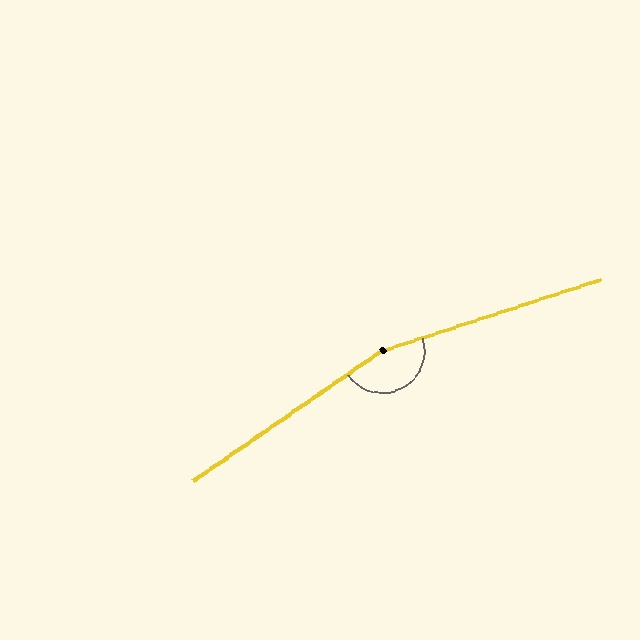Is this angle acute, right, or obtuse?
It is obtuse.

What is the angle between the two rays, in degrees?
Approximately 164 degrees.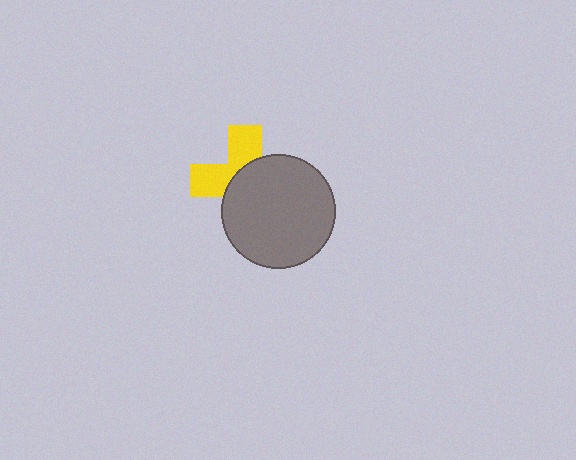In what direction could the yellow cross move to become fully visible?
The yellow cross could move toward the upper-left. That would shift it out from behind the gray circle entirely.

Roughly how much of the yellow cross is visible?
A small part of it is visible (roughly 42%).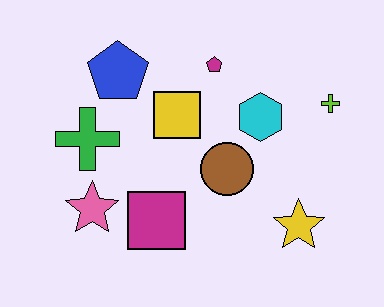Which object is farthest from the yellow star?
The blue pentagon is farthest from the yellow star.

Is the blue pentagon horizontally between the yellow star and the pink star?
Yes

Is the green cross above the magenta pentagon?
No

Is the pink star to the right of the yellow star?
No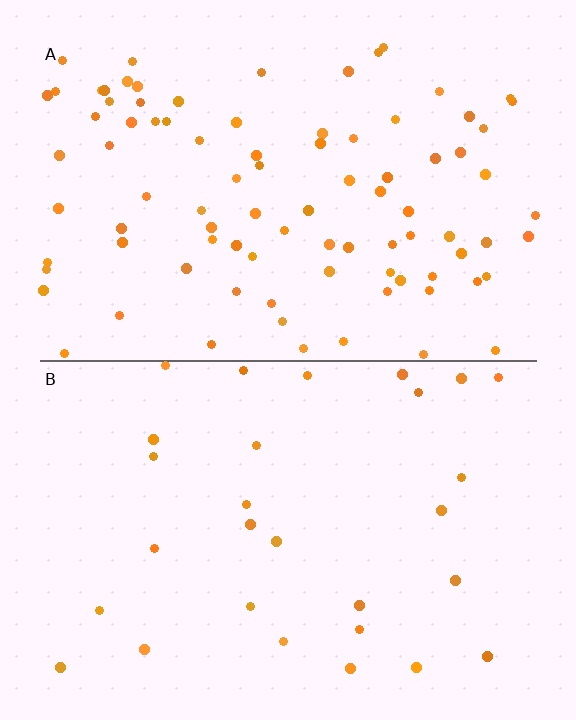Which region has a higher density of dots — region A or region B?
A (the top).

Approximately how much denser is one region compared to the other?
Approximately 3.1× — region A over region B.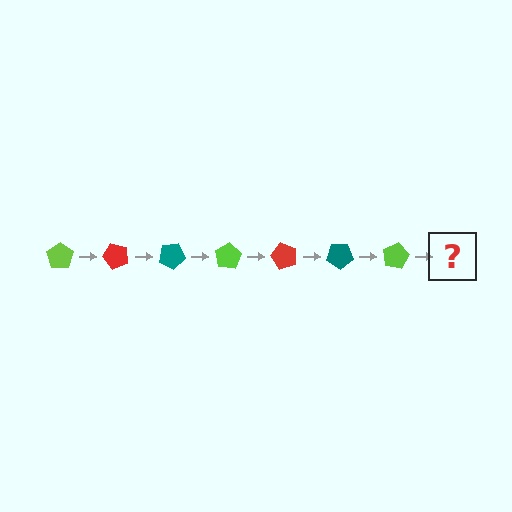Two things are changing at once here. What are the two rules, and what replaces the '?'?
The two rules are that it rotates 50 degrees each step and the color cycles through lime, red, and teal. The '?' should be a red pentagon, rotated 350 degrees from the start.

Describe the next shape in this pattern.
It should be a red pentagon, rotated 350 degrees from the start.